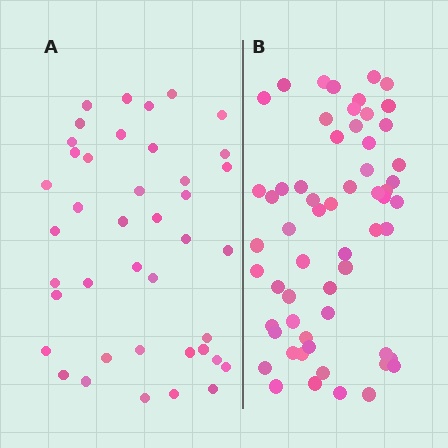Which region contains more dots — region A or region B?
Region B (the right region) has more dots.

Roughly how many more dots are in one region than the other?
Region B has approximately 20 more dots than region A.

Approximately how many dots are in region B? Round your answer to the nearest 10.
About 60 dots. (The exact count is 59, which rounds to 60.)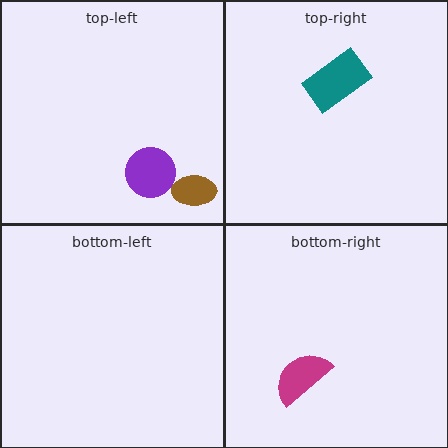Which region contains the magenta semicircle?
The bottom-right region.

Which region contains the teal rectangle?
The top-right region.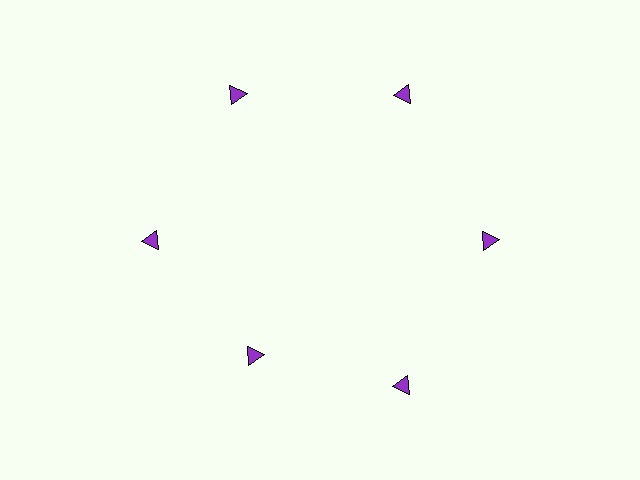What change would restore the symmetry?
The symmetry would be restored by moving it outward, back onto the ring so that all 6 triangles sit at equal angles and equal distance from the center.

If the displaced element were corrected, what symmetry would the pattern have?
It would have 6-fold rotational symmetry — the pattern would map onto itself every 60 degrees.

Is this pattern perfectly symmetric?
No. The 6 purple triangles are arranged in a ring, but one element near the 7 o'clock position is pulled inward toward the center, breaking the 6-fold rotational symmetry.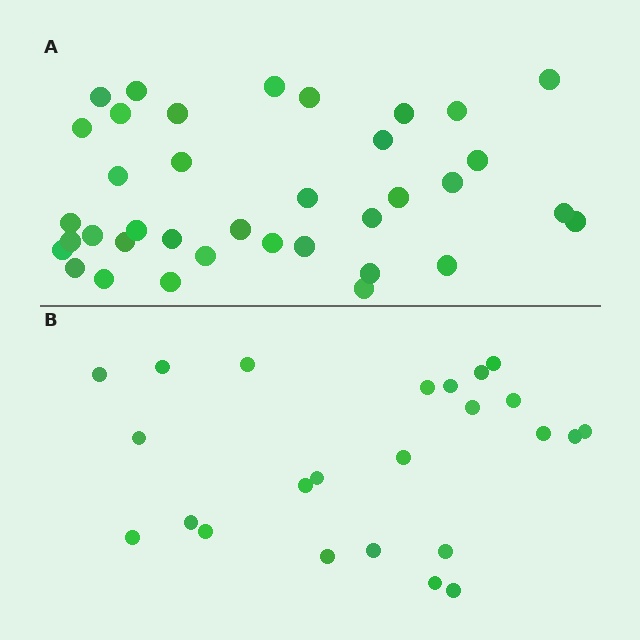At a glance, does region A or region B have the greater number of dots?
Region A (the top region) has more dots.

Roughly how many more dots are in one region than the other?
Region A has approximately 15 more dots than region B.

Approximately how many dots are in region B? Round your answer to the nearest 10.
About 20 dots. (The exact count is 24, which rounds to 20.)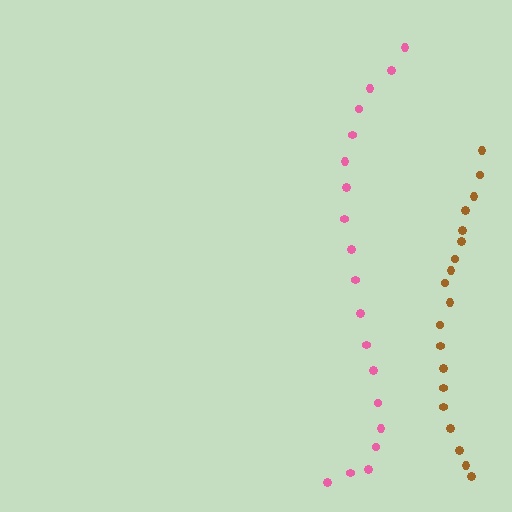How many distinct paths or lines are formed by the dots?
There are 2 distinct paths.